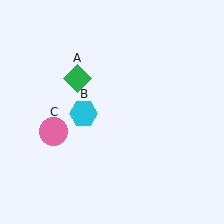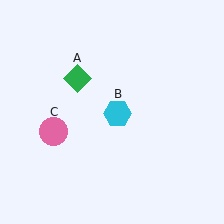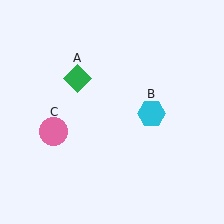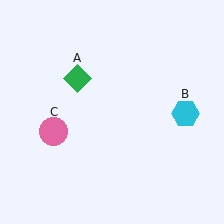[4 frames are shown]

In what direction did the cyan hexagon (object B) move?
The cyan hexagon (object B) moved right.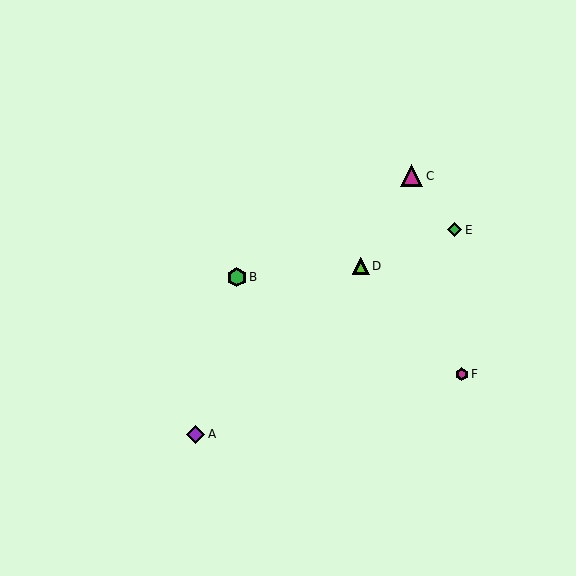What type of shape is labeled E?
Shape E is a green diamond.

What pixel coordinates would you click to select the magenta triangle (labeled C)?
Click at (412, 176) to select the magenta triangle C.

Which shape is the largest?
The magenta triangle (labeled C) is the largest.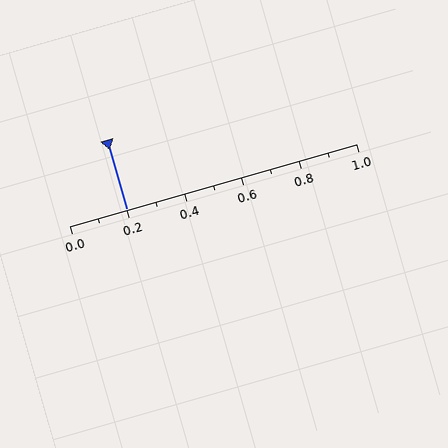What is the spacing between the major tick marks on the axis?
The major ticks are spaced 0.2 apart.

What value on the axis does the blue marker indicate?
The marker indicates approximately 0.2.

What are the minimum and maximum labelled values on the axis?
The axis runs from 0.0 to 1.0.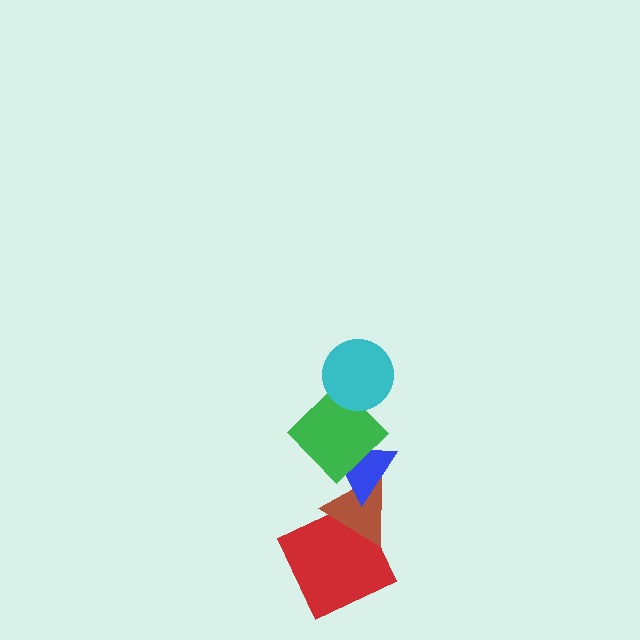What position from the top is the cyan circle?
The cyan circle is 1st from the top.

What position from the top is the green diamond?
The green diamond is 2nd from the top.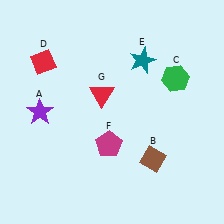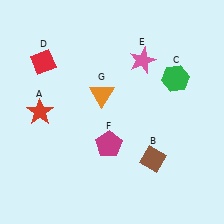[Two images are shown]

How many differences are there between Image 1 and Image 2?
There are 3 differences between the two images.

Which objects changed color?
A changed from purple to red. E changed from teal to pink. G changed from red to orange.